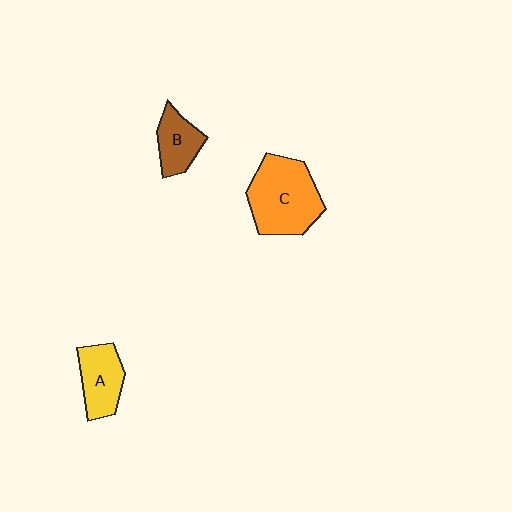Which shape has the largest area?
Shape C (orange).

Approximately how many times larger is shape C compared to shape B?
Approximately 2.0 times.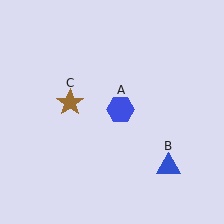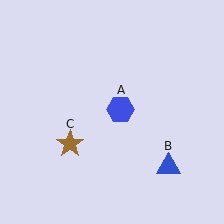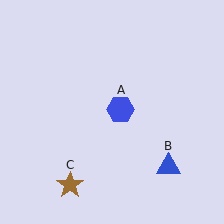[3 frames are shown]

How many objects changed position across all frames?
1 object changed position: brown star (object C).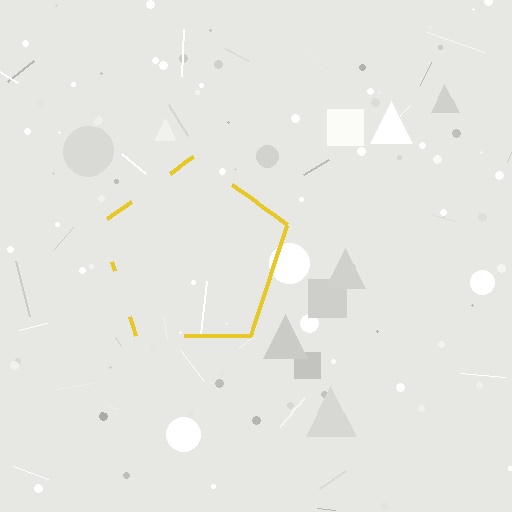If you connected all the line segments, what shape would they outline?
They would outline a pentagon.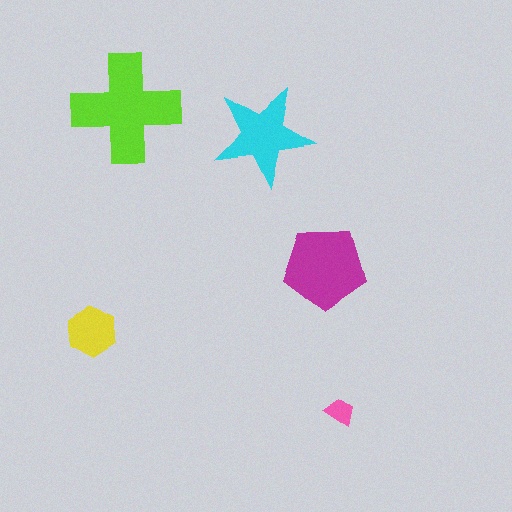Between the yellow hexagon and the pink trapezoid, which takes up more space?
The yellow hexagon.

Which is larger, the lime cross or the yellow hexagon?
The lime cross.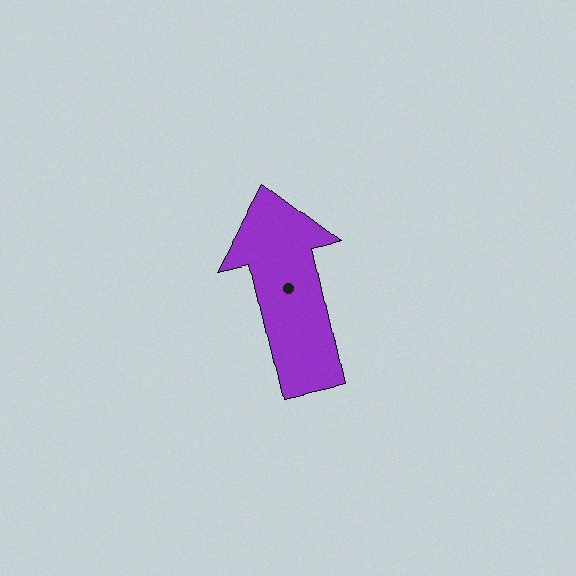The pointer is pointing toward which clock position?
Roughly 12 o'clock.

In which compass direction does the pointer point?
North.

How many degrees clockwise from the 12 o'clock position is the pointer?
Approximately 347 degrees.